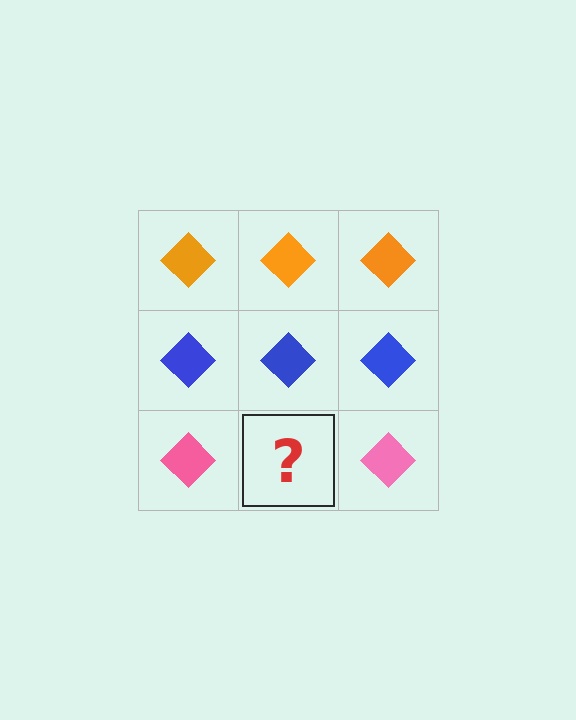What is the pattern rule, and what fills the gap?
The rule is that each row has a consistent color. The gap should be filled with a pink diamond.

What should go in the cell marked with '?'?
The missing cell should contain a pink diamond.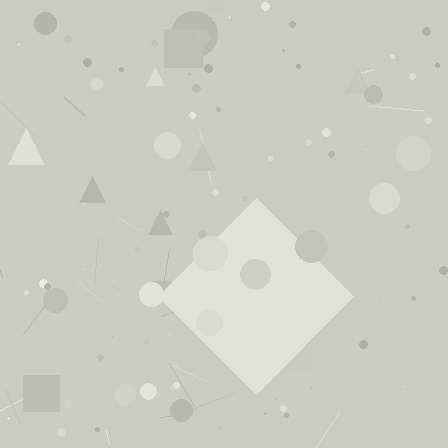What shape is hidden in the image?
A diamond is hidden in the image.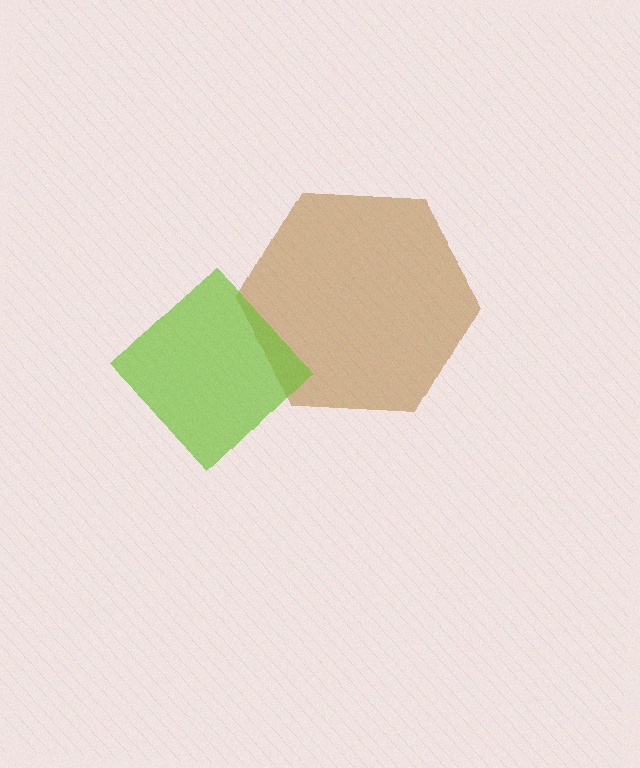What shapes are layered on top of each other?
The layered shapes are: a brown hexagon, a lime diamond.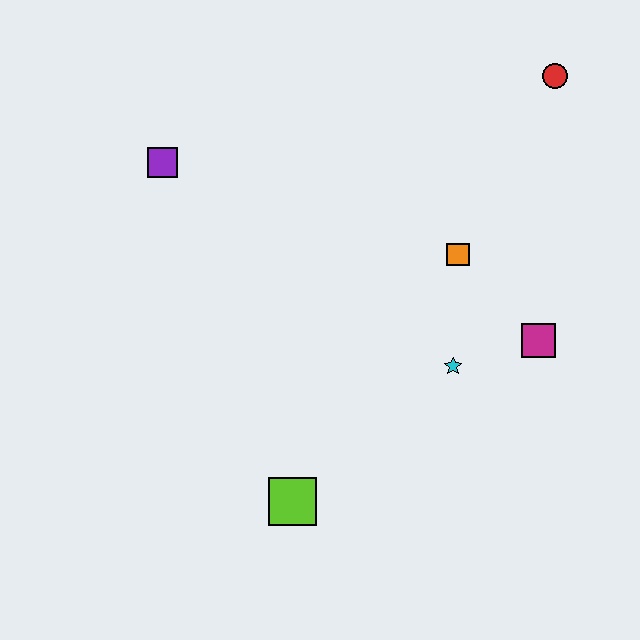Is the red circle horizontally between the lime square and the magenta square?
No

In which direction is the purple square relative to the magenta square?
The purple square is to the left of the magenta square.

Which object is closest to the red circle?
The orange square is closest to the red circle.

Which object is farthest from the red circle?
The lime square is farthest from the red circle.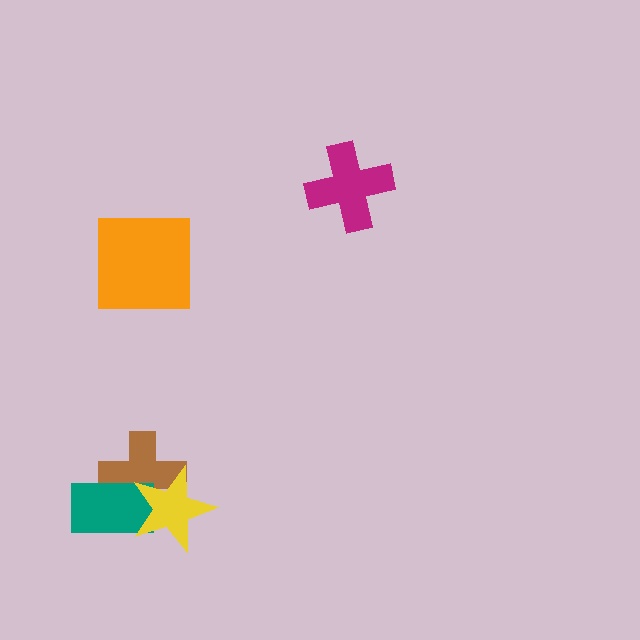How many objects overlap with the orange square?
0 objects overlap with the orange square.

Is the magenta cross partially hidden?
No, no other shape covers it.